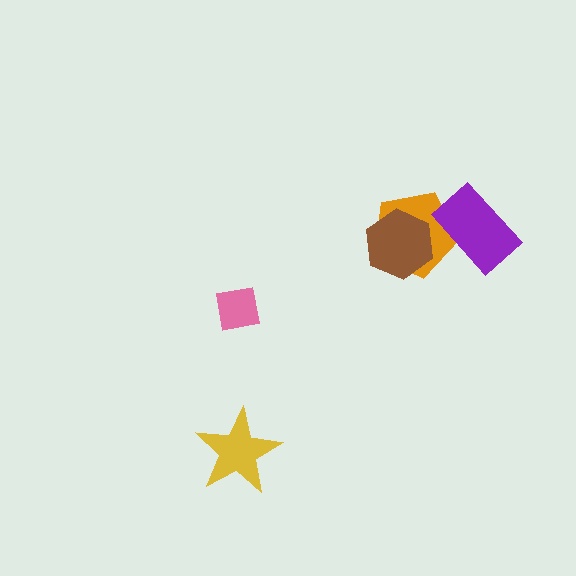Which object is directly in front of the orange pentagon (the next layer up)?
The purple rectangle is directly in front of the orange pentagon.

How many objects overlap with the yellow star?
0 objects overlap with the yellow star.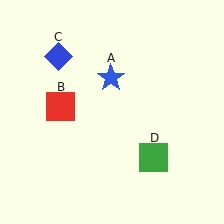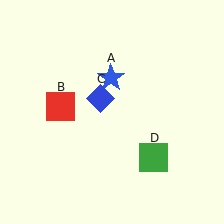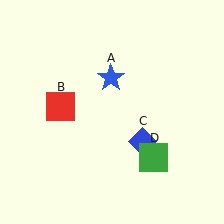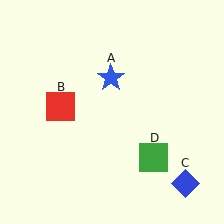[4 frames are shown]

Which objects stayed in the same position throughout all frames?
Blue star (object A) and red square (object B) and green square (object D) remained stationary.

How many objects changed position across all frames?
1 object changed position: blue diamond (object C).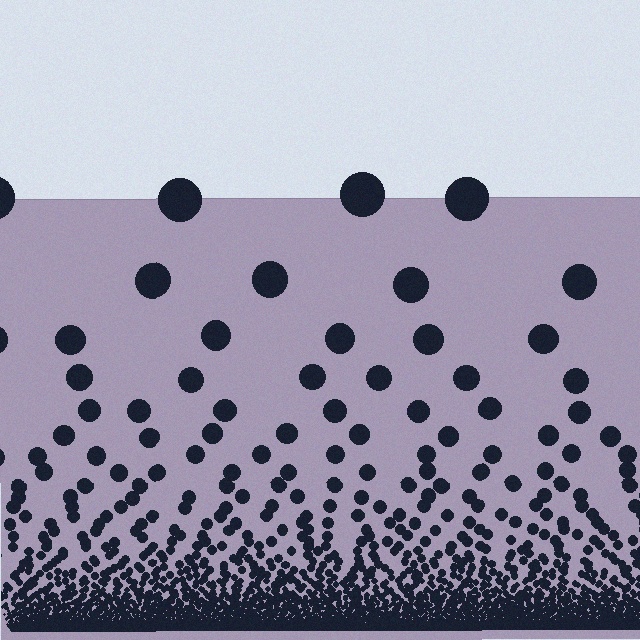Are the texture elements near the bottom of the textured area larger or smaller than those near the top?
Smaller. The gradient is inverted — elements near the bottom are smaller and denser.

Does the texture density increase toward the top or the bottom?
Density increases toward the bottom.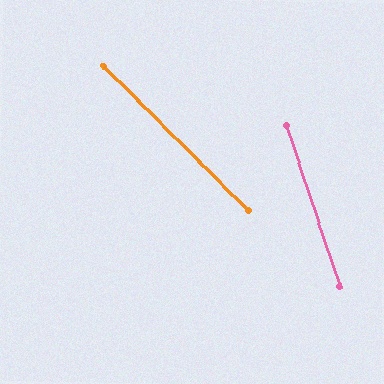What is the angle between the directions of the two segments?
Approximately 26 degrees.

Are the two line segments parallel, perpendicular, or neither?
Neither parallel nor perpendicular — they differ by about 26°.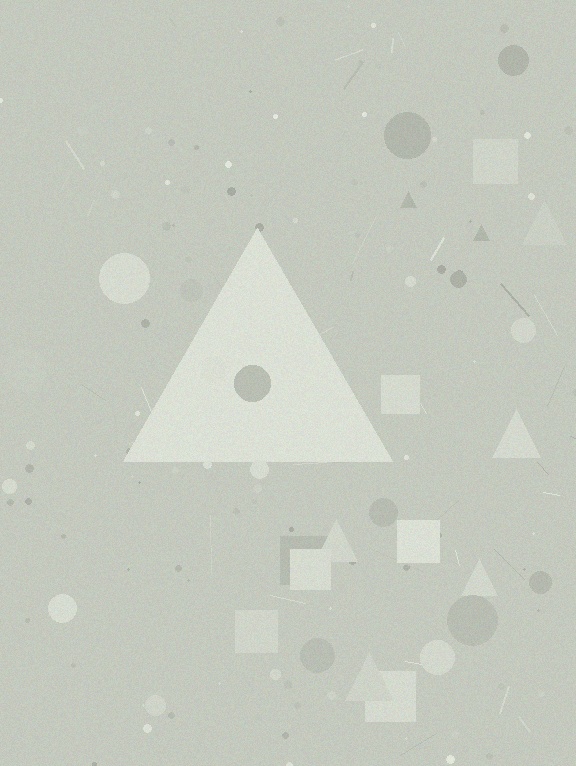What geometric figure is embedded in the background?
A triangle is embedded in the background.